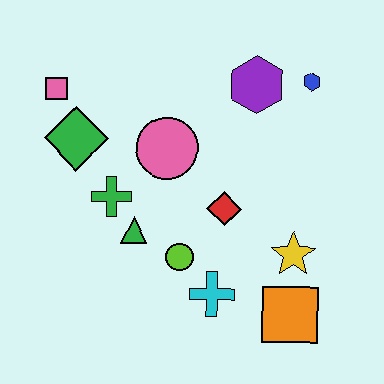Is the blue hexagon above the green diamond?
Yes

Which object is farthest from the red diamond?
The pink square is farthest from the red diamond.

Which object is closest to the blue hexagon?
The purple hexagon is closest to the blue hexagon.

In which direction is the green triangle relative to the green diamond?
The green triangle is below the green diamond.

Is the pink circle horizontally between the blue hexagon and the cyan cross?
No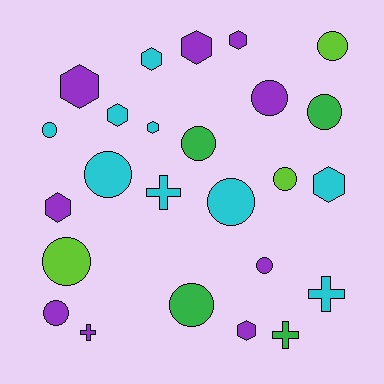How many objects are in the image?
There are 25 objects.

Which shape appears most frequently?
Circle, with 12 objects.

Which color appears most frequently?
Purple, with 9 objects.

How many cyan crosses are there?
There are 2 cyan crosses.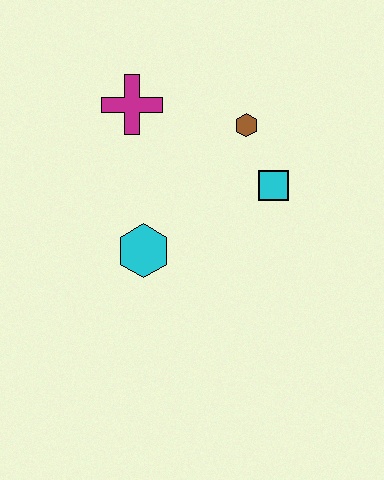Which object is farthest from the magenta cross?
The cyan square is farthest from the magenta cross.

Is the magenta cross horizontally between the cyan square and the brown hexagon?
No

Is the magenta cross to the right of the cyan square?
No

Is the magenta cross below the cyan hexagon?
No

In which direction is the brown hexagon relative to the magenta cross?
The brown hexagon is to the right of the magenta cross.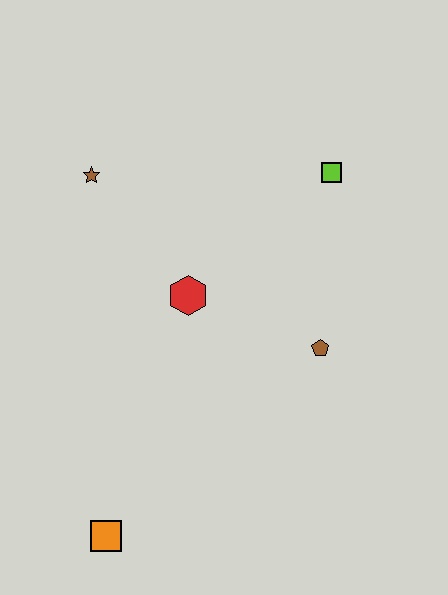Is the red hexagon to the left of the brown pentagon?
Yes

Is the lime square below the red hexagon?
No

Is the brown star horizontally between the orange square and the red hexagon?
No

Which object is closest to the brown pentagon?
The red hexagon is closest to the brown pentagon.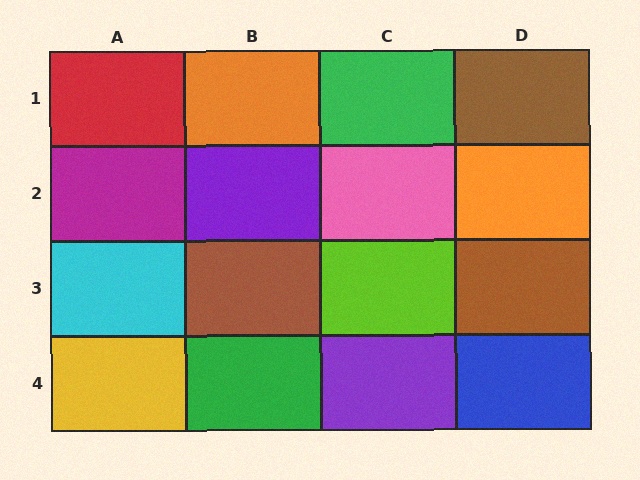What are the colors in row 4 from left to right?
Yellow, green, purple, blue.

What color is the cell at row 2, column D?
Orange.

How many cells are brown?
3 cells are brown.